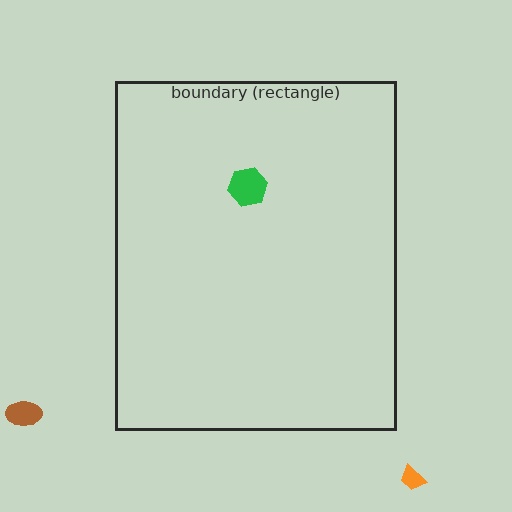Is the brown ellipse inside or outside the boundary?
Outside.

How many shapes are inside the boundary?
1 inside, 2 outside.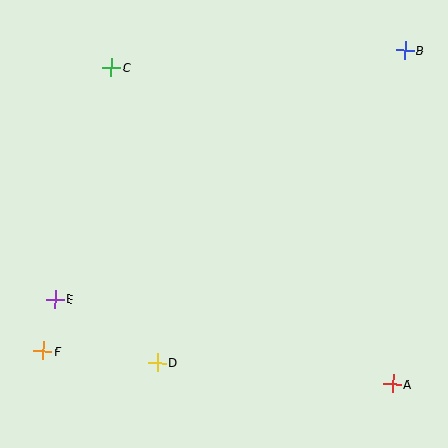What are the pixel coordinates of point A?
Point A is at (393, 384).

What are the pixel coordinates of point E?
Point E is at (55, 299).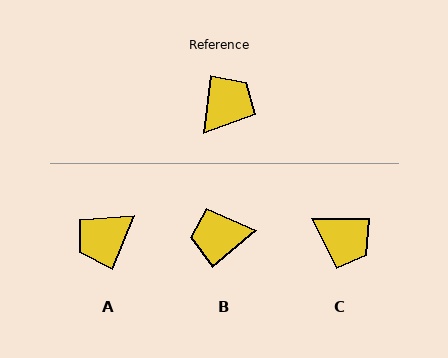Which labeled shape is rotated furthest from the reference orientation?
A, about 164 degrees away.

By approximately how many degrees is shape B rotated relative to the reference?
Approximately 137 degrees counter-clockwise.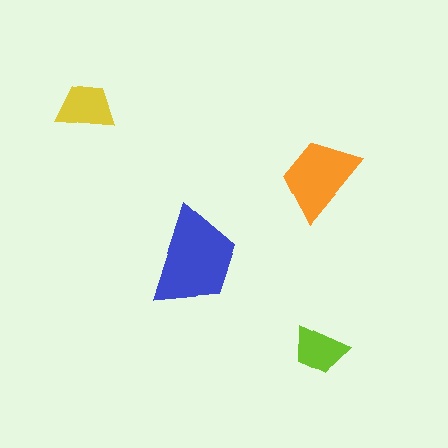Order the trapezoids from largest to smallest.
the blue one, the orange one, the yellow one, the lime one.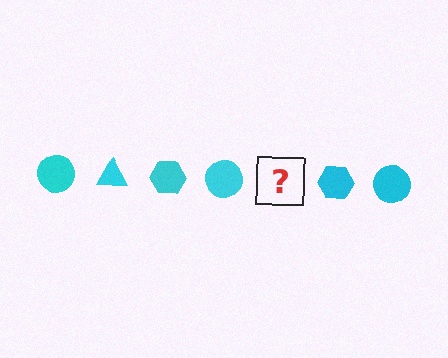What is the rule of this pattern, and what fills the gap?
The rule is that the pattern cycles through circle, triangle, hexagon shapes in cyan. The gap should be filled with a cyan triangle.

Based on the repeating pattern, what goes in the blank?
The blank should be a cyan triangle.